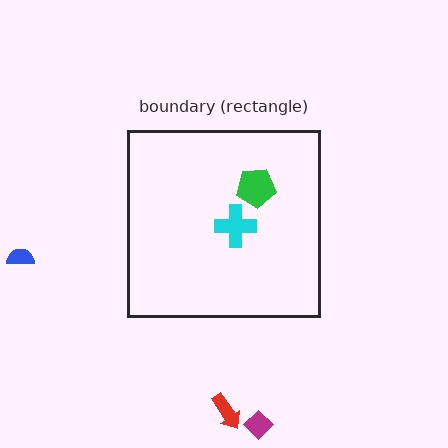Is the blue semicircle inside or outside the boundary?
Outside.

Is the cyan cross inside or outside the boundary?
Inside.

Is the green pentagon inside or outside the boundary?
Inside.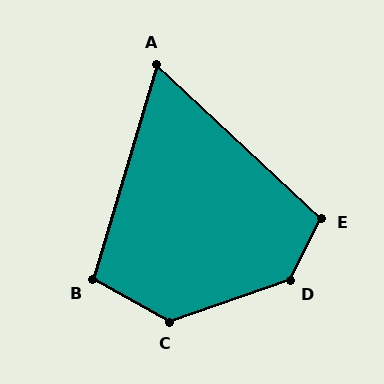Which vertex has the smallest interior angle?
A, at approximately 64 degrees.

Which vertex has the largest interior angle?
D, at approximately 136 degrees.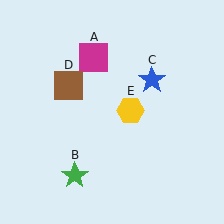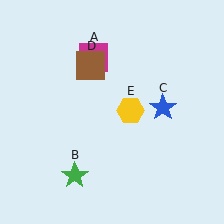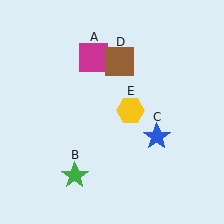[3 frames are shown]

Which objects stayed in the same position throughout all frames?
Magenta square (object A) and green star (object B) and yellow hexagon (object E) remained stationary.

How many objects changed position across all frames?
2 objects changed position: blue star (object C), brown square (object D).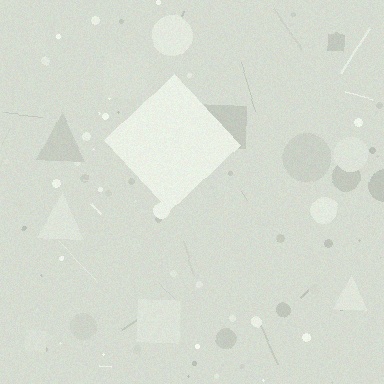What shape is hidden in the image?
A diamond is hidden in the image.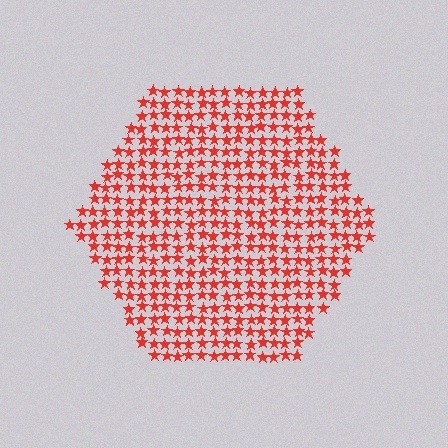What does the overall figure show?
The overall figure shows a hexagon.